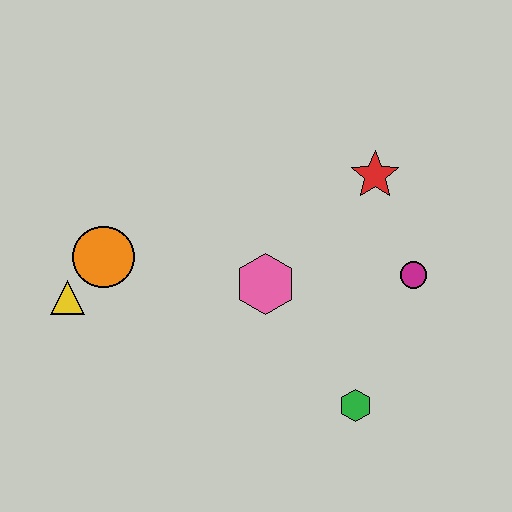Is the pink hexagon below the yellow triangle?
No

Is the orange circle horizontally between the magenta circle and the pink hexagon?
No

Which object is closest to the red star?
The magenta circle is closest to the red star.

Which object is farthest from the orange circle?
The magenta circle is farthest from the orange circle.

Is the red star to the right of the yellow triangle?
Yes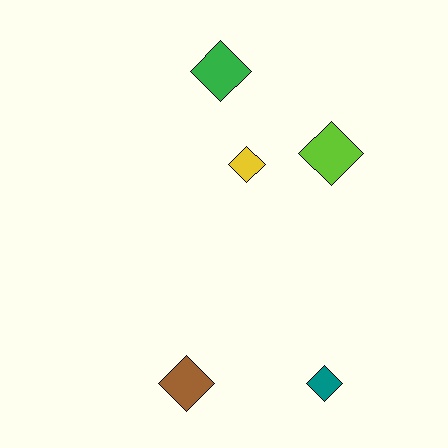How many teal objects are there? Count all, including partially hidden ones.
There is 1 teal object.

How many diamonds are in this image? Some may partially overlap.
There are 5 diamonds.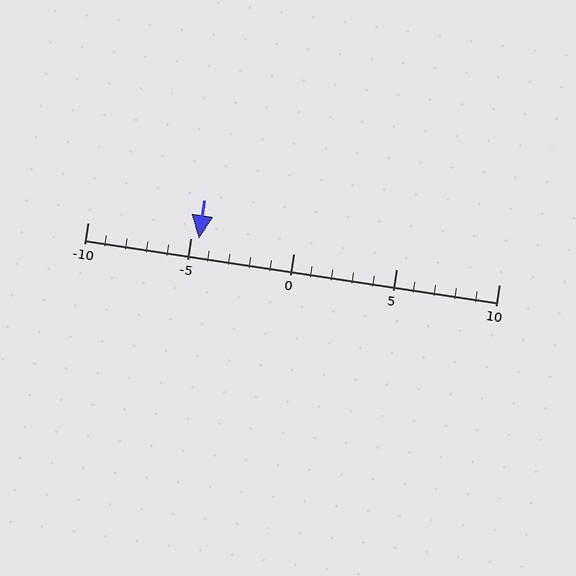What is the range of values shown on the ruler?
The ruler shows values from -10 to 10.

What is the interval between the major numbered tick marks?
The major tick marks are spaced 5 units apart.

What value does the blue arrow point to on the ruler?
The blue arrow points to approximately -5.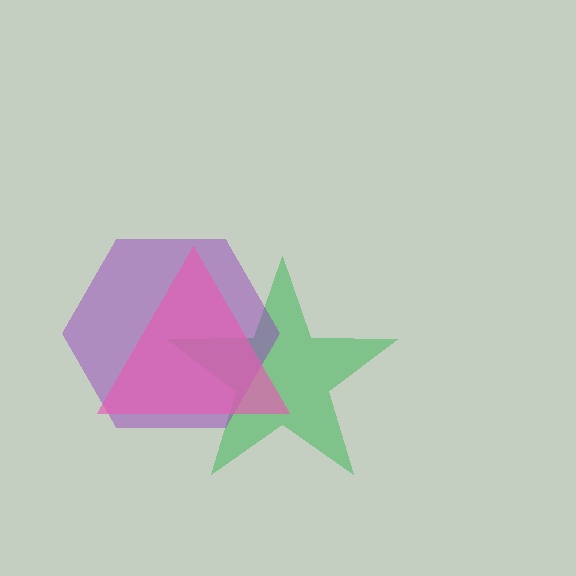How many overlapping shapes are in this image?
There are 3 overlapping shapes in the image.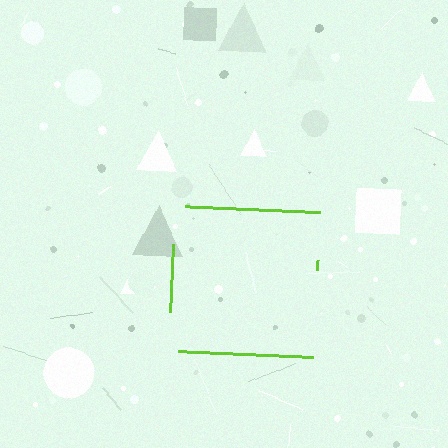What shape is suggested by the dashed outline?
The dashed outline suggests a square.